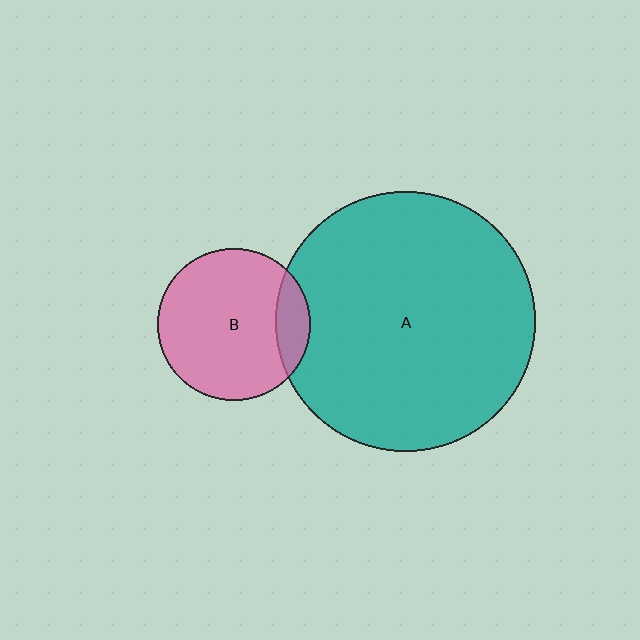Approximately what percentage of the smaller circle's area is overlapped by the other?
Approximately 15%.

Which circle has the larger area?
Circle A (teal).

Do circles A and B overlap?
Yes.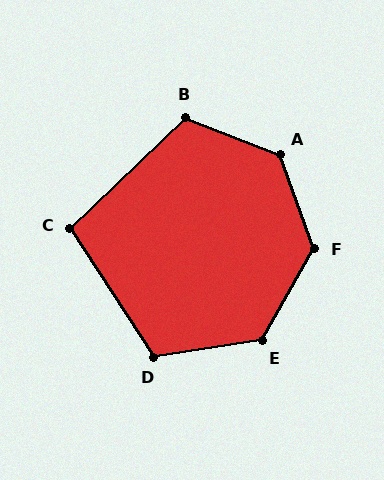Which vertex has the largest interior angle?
A, at approximately 131 degrees.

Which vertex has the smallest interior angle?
C, at approximately 101 degrees.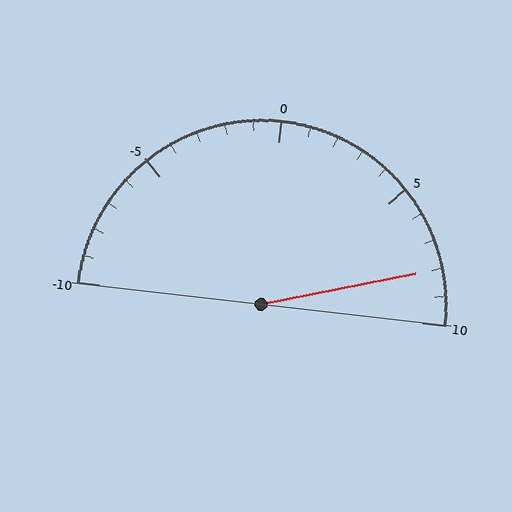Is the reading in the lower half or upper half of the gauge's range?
The reading is in the upper half of the range (-10 to 10).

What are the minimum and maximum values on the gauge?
The gauge ranges from -10 to 10.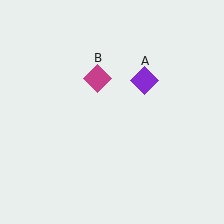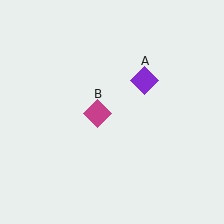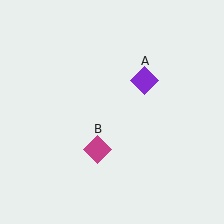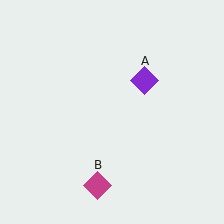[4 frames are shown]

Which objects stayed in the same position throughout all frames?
Purple diamond (object A) remained stationary.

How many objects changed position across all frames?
1 object changed position: magenta diamond (object B).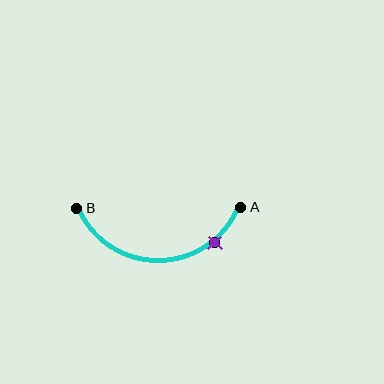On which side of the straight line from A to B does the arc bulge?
The arc bulges below the straight line connecting A and B.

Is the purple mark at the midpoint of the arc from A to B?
No. The purple mark lies on the arc but is closer to endpoint A. The arc midpoint would be at the point on the curve equidistant along the arc from both A and B.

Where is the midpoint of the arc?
The arc midpoint is the point on the curve farthest from the straight line joining A and B. It sits below that line.